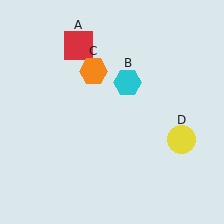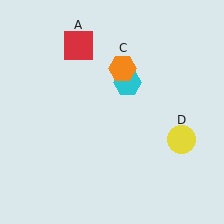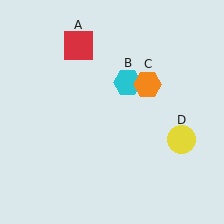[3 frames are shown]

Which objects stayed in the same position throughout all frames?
Red square (object A) and cyan hexagon (object B) and yellow circle (object D) remained stationary.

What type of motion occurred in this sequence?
The orange hexagon (object C) rotated clockwise around the center of the scene.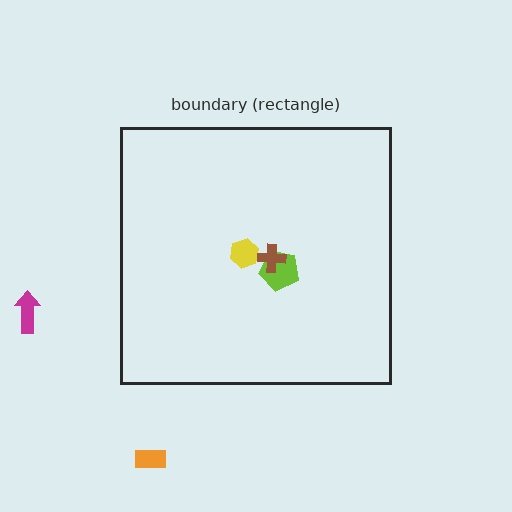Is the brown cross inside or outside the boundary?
Inside.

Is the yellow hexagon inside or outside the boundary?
Inside.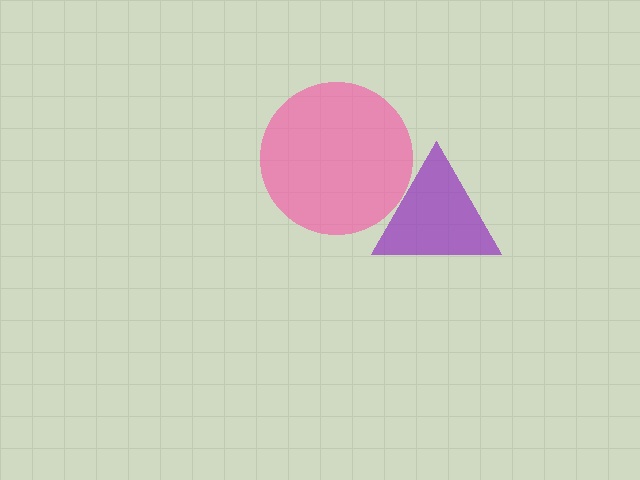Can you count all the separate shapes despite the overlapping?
Yes, there are 2 separate shapes.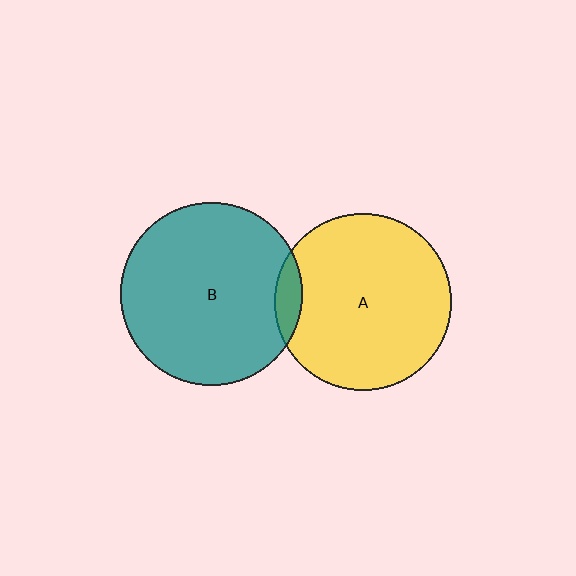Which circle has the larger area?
Circle B (teal).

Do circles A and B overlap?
Yes.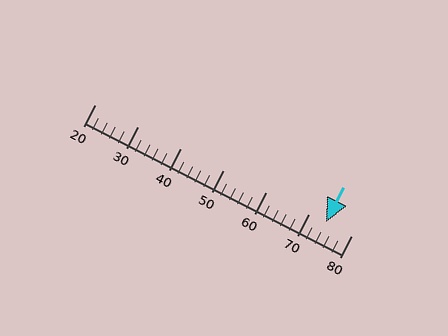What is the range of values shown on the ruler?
The ruler shows values from 20 to 80.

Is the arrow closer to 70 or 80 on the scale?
The arrow is closer to 70.